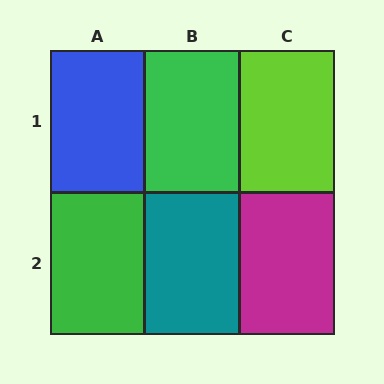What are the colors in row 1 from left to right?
Blue, green, lime.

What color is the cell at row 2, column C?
Magenta.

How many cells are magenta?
1 cell is magenta.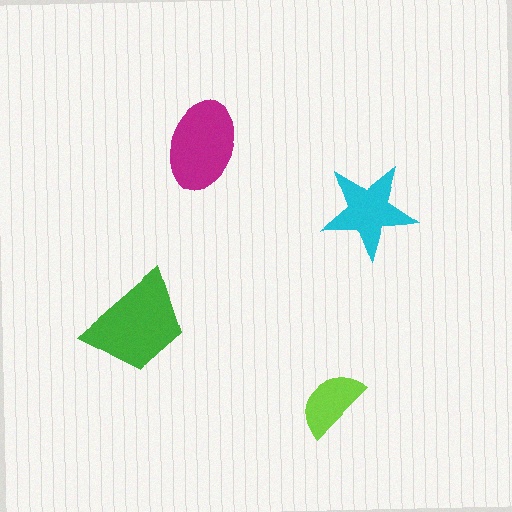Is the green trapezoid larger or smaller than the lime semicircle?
Larger.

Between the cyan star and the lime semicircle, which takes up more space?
The cyan star.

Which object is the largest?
The green trapezoid.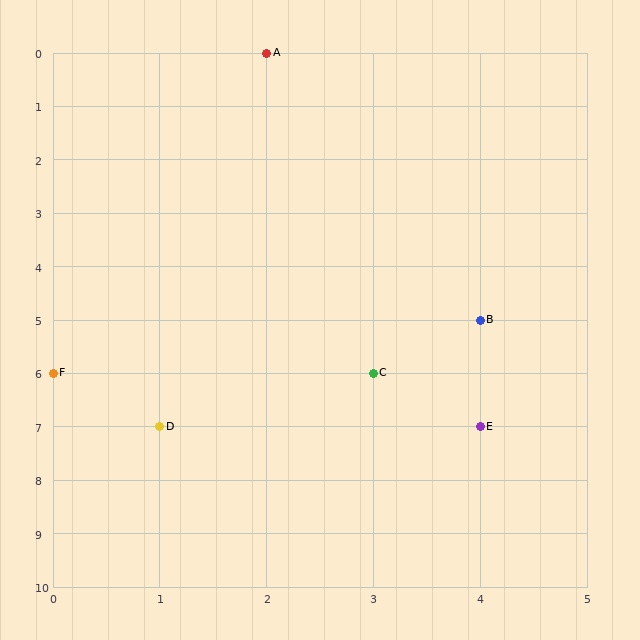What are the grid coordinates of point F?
Point F is at grid coordinates (0, 6).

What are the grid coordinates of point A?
Point A is at grid coordinates (2, 0).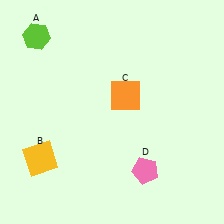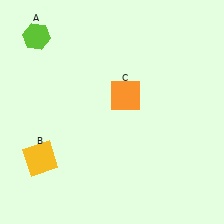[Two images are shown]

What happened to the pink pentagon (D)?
The pink pentagon (D) was removed in Image 2. It was in the bottom-right area of Image 1.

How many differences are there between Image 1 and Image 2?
There is 1 difference between the two images.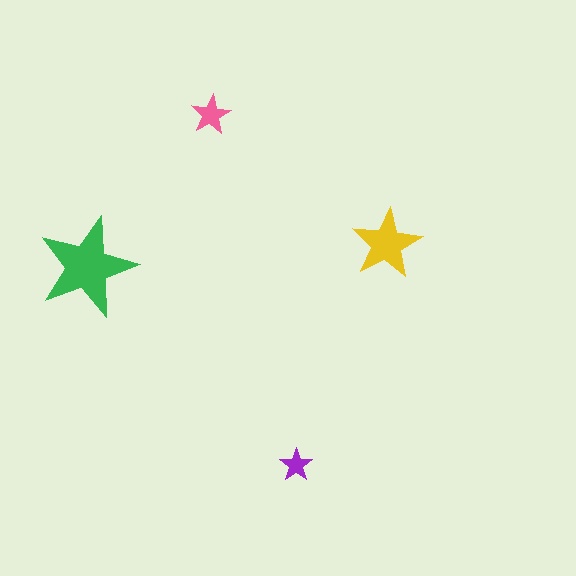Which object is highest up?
The pink star is topmost.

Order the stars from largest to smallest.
the green one, the yellow one, the pink one, the purple one.